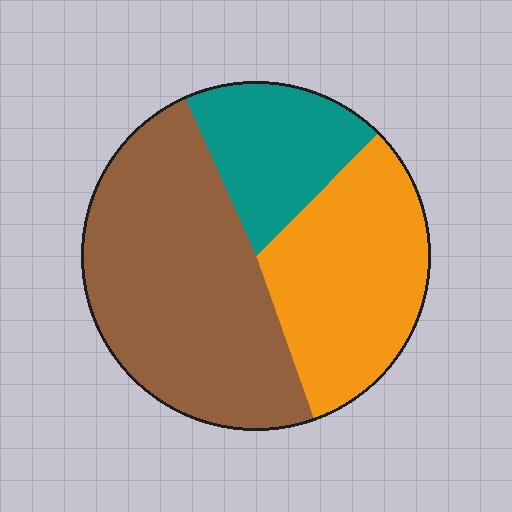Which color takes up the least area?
Teal, at roughly 20%.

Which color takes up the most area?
Brown, at roughly 50%.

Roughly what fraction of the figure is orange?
Orange covers around 30% of the figure.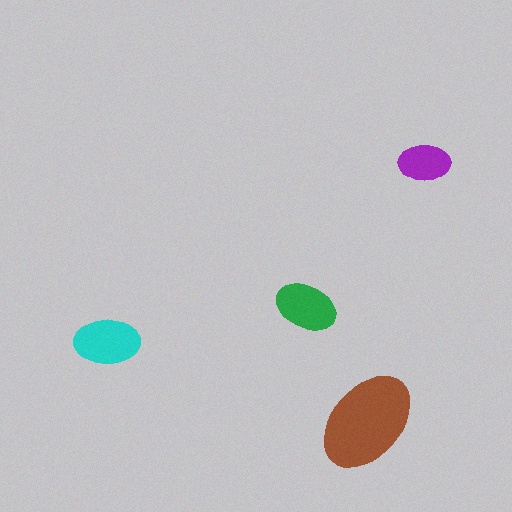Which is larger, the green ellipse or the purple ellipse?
The green one.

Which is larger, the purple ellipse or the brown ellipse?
The brown one.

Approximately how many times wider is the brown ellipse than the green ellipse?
About 1.5 times wider.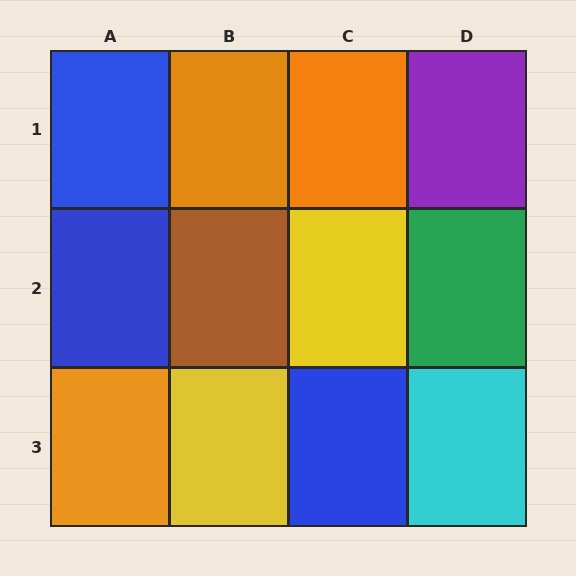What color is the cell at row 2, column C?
Yellow.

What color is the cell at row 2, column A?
Blue.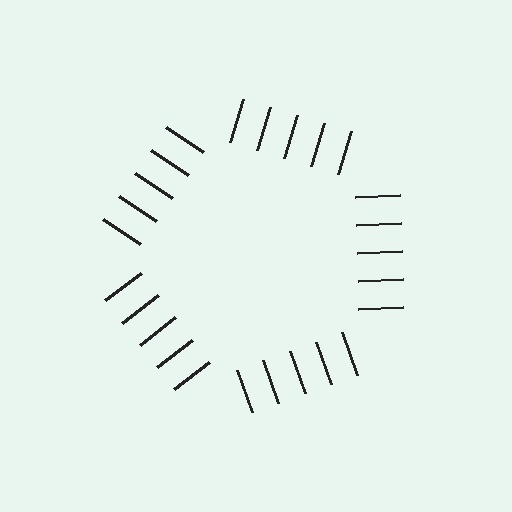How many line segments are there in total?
25 — 5 along each of the 5 edges.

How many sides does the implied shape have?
5 sides — the line-ends trace a pentagon.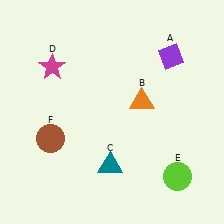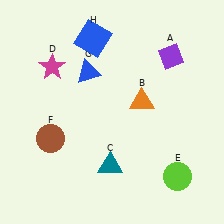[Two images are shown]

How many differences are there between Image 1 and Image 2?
There are 2 differences between the two images.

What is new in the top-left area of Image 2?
A blue square (H) was added in the top-left area of Image 2.